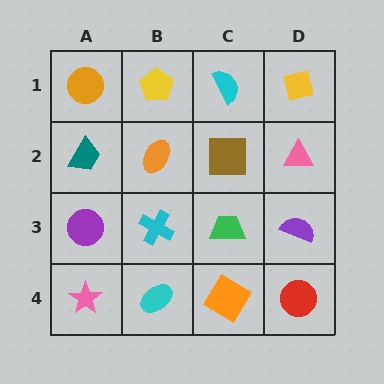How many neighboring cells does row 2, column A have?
3.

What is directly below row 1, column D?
A pink triangle.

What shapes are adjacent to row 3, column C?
A brown square (row 2, column C), an orange diamond (row 4, column C), a cyan cross (row 3, column B), a purple semicircle (row 3, column D).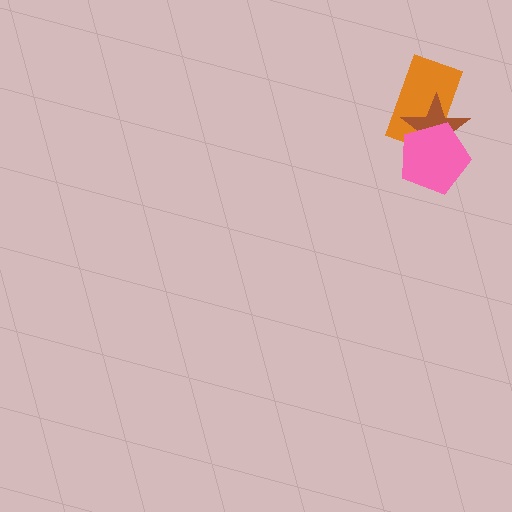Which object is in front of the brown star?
The pink pentagon is in front of the brown star.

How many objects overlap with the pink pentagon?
2 objects overlap with the pink pentagon.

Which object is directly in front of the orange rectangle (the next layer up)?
The brown star is directly in front of the orange rectangle.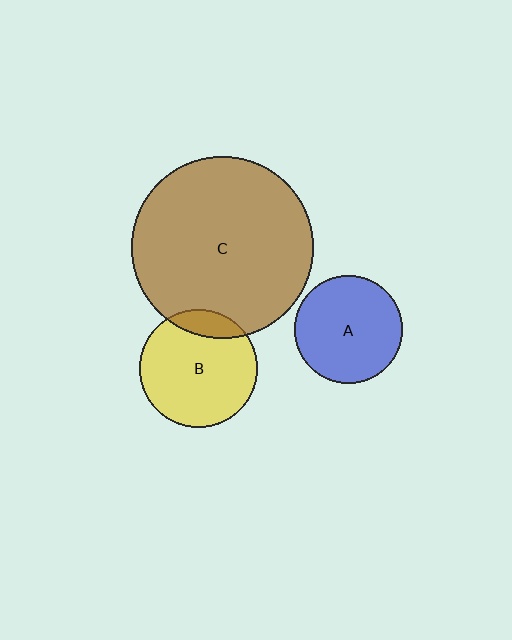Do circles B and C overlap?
Yes.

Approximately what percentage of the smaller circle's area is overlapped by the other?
Approximately 15%.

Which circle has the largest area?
Circle C (brown).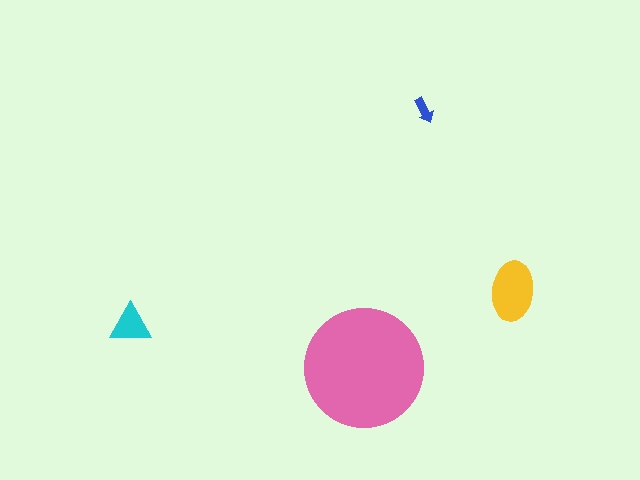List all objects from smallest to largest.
The blue arrow, the cyan triangle, the yellow ellipse, the pink circle.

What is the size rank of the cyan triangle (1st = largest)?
3rd.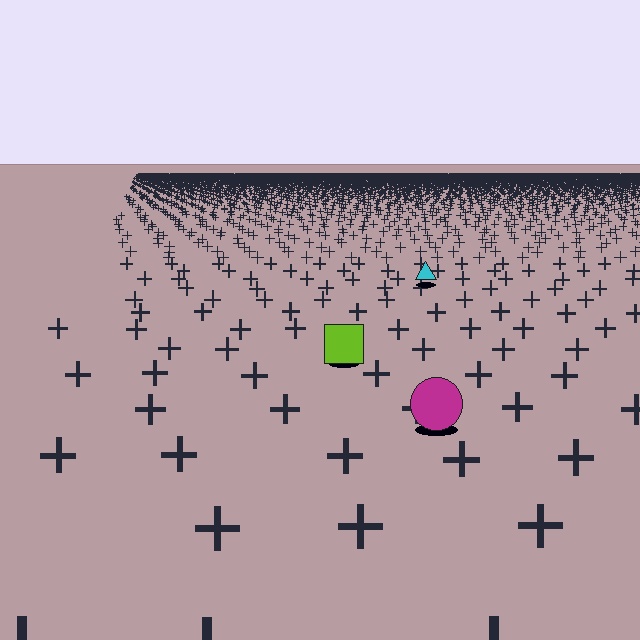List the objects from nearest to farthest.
From nearest to farthest: the magenta circle, the lime square, the cyan triangle.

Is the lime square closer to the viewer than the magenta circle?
No. The magenta circle is closer — you can tell from the texture gradient: the ground texture is coarser near it.